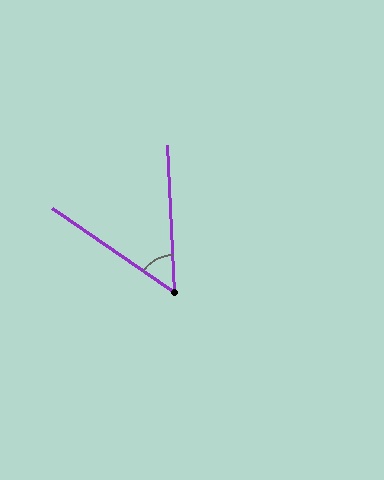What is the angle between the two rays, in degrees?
Approximately 53 degrees.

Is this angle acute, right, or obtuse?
It is acute.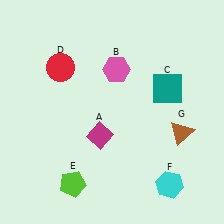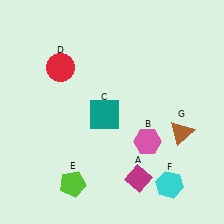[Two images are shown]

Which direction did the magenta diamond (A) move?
The magenta diamond (A) moved down.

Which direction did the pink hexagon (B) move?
The pink hexagon (B) moved down.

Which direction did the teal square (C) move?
The teal square (C) moved left.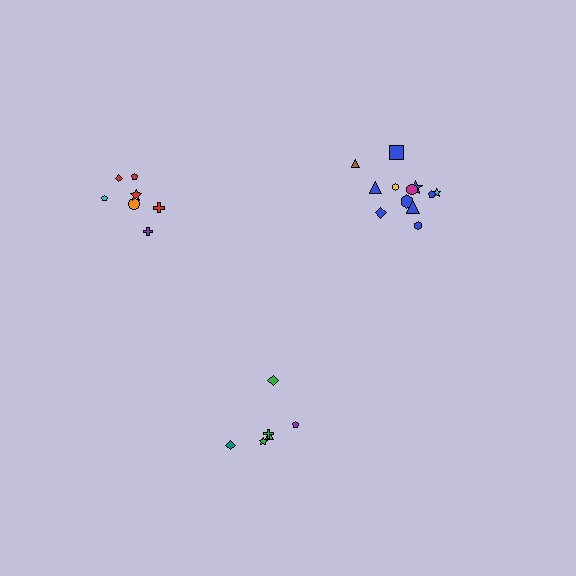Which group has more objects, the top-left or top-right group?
The top-right group.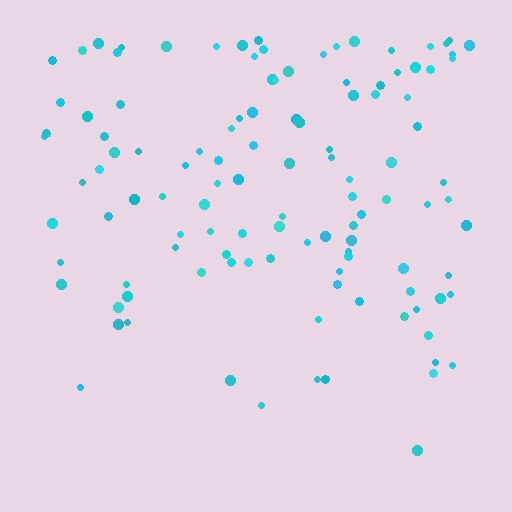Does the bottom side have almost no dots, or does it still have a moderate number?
Still a moderate number, just noticeably fewer than the top.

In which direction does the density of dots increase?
From bottom to top, with the top side densest.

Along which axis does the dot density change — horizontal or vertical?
Vertical.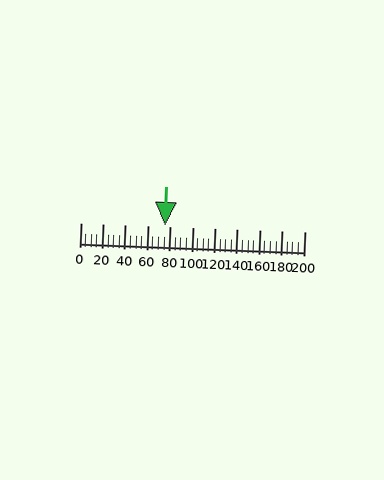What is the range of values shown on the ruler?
The ruler shows values from 0 to 200.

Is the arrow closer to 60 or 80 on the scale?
The arrow is closer to 80.